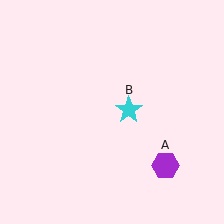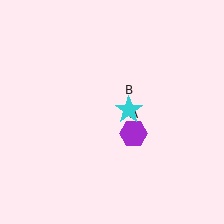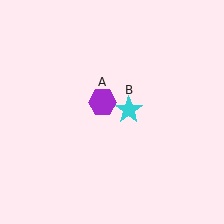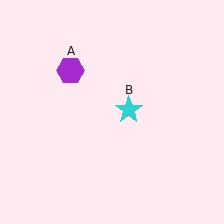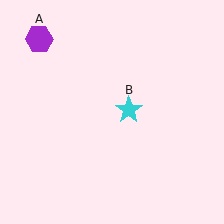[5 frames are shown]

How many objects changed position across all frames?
1 object changed position: purple hexagon (object A).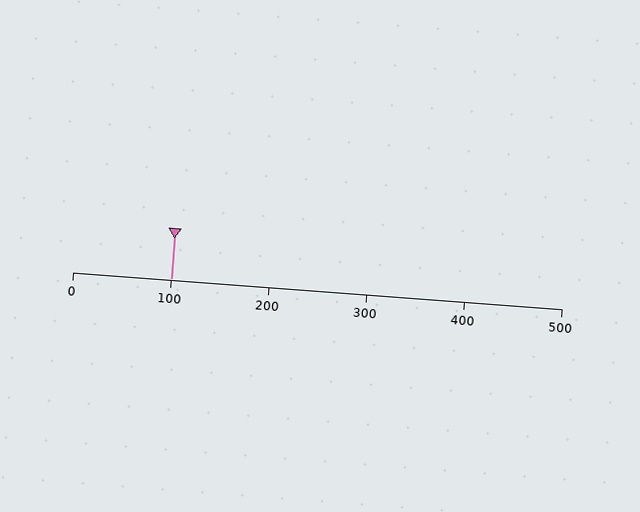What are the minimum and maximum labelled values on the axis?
The axis runs from 0 to 500.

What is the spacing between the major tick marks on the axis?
The major ticks are spaced 100 apart.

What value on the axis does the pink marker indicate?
The marker indicates approximately 100.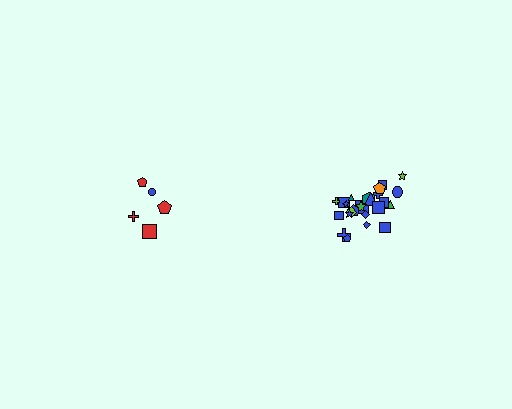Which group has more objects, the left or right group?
The right group.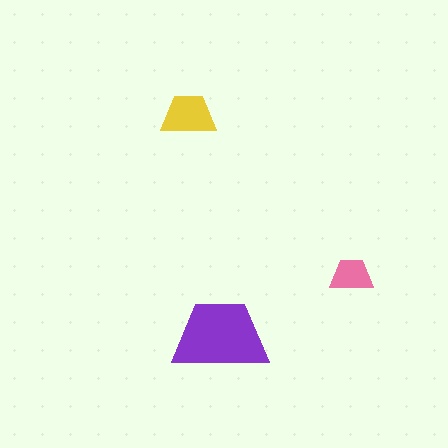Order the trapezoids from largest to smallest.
the purple one, the yellow one, the pink one.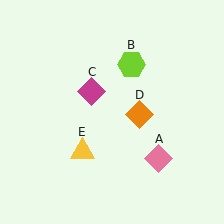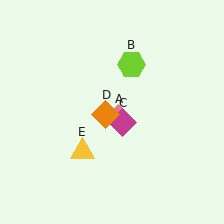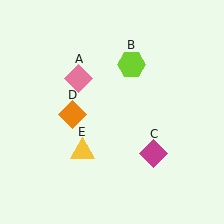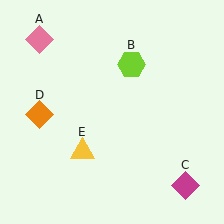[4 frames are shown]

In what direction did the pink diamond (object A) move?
The pink diamond (object A) moved up and to the left.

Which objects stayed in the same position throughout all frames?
Lime hexagon (object B) and yellow triangle (object E) remained stationary.